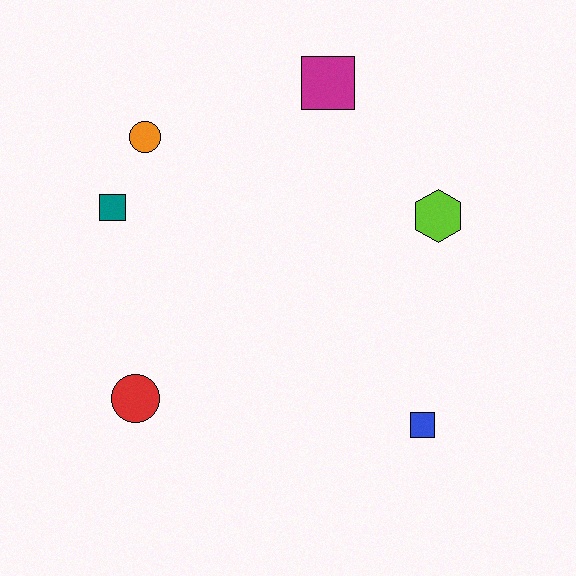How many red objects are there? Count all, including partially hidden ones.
There is 1 red object.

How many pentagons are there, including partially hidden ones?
There are no pentagons.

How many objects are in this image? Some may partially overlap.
There are 6 objects.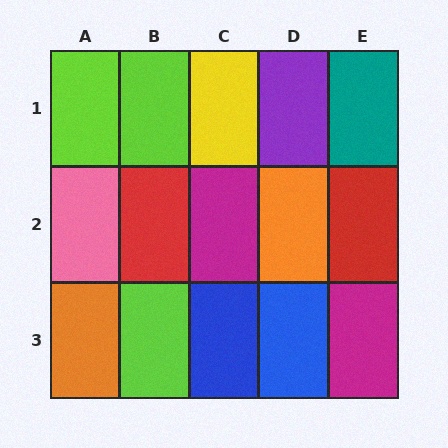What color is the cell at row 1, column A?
Lime.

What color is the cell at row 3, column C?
Blue.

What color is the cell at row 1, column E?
Teal.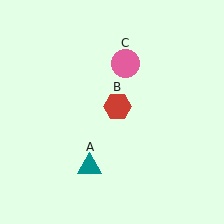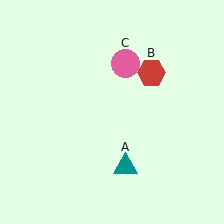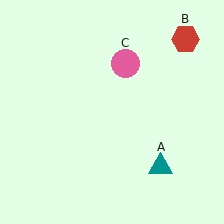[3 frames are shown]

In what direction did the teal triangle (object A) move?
The teal triangle (object A) moved right.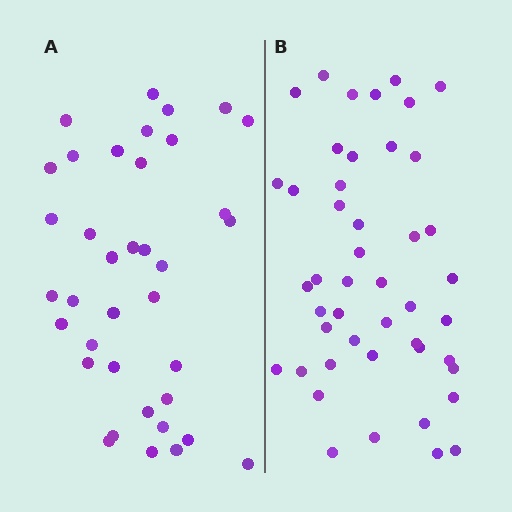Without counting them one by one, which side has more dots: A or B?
Region B (the right region) has more dots.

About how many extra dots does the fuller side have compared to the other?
Region B has roughly 8 or so more dots than region A.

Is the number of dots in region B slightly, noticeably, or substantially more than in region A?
Region B has only slightly more — the two regions are fairly close. The ratio is roughly 1.2 to 1.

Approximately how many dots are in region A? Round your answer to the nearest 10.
About 40 dots. (The exact count is 37, which rounds to 40.)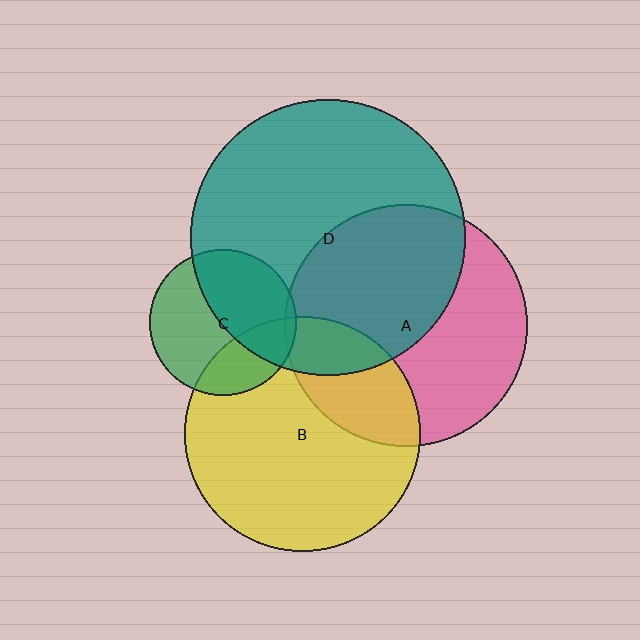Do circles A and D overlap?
Yes.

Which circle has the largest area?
Circle D (teal).